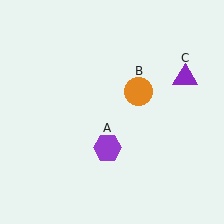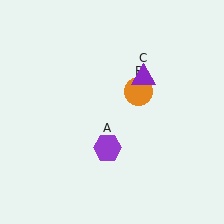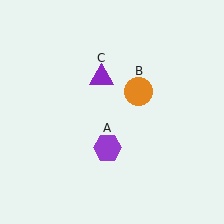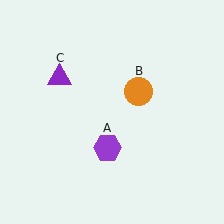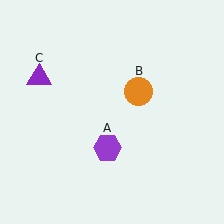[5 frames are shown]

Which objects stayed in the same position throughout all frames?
Purple hexagon (object A) and orange circle (object B) remained stationary.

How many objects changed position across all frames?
1 object changed position: purple triangle (object C).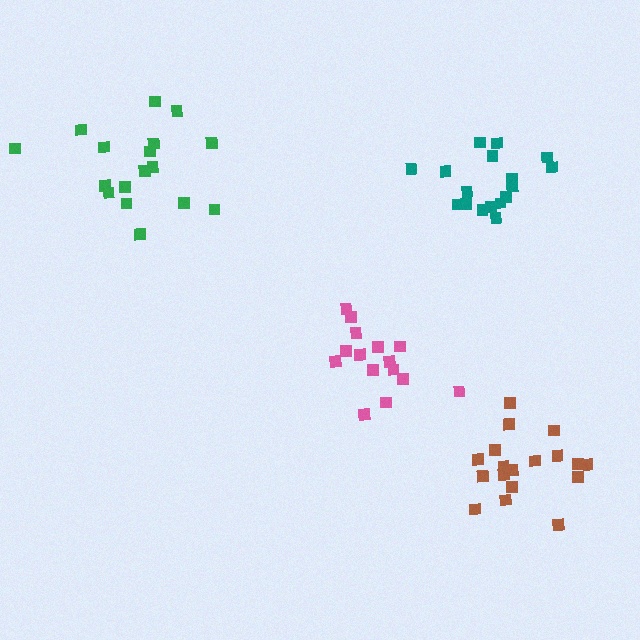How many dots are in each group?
Group 1: 17 dots, Group 2: 15 dots, Group 3: 18 dots, Group 4: 17 dots (67 total).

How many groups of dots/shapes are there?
There are 4 groups.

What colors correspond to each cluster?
The clusters are colored: teal, pink, brown, green.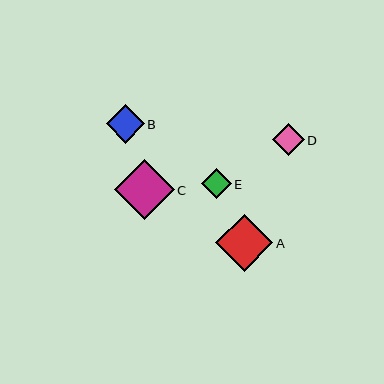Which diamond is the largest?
Diamond C is the largest with a size of approximately 60 pixels.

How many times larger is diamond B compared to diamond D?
Diamond B is approximately 1.2 times the size of diamond D.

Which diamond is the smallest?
Diamond E is the smallest with a size of approximately 30 pixels.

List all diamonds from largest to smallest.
From largest to smallest: C, A, B, D, E.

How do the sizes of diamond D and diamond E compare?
Diamond D and diamond E are approximately the same size.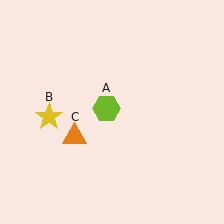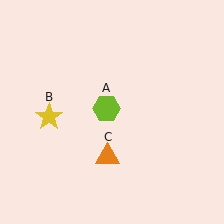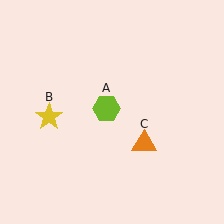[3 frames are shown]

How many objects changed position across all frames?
1 object changed position: orange triangle (object C).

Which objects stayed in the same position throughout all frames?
Lime hexagon (object A) and yellow star (object B) remained stationary.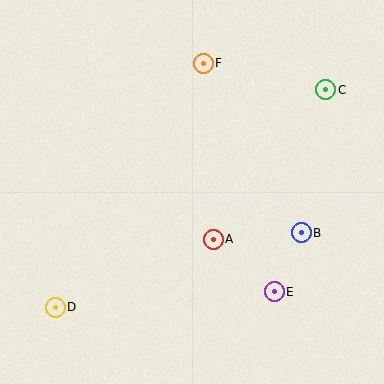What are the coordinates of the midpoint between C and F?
The midpoint between C and F is at (265, 77).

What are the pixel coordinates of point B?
Point B is at (301, 233).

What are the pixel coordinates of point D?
Point D is at (55, 307).